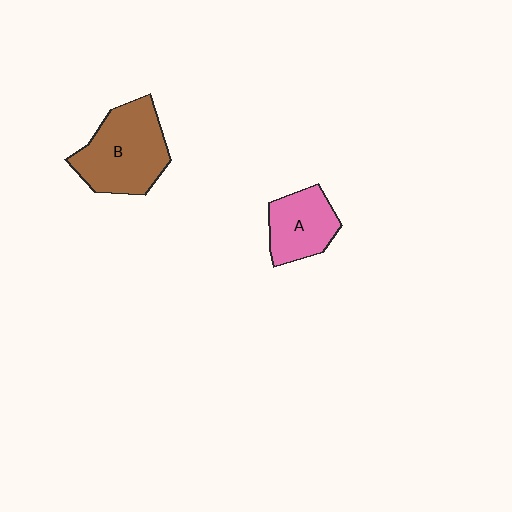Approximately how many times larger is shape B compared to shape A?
Approximately 1.6 times.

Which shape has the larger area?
Shape B (brown).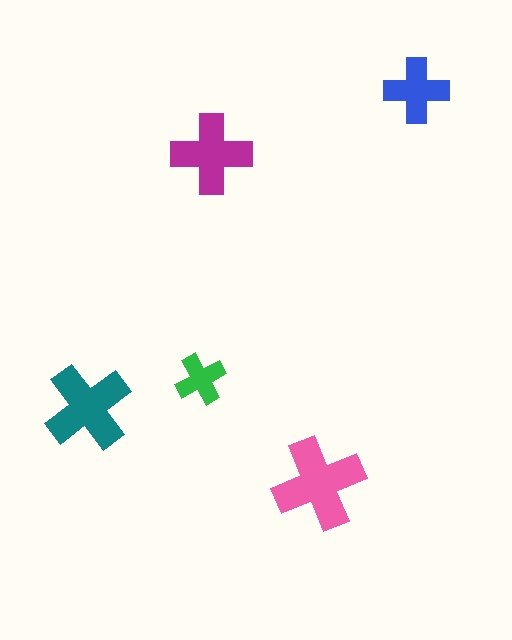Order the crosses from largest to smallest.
the pink one, the teal one, the magenta one, the blue one, the green one.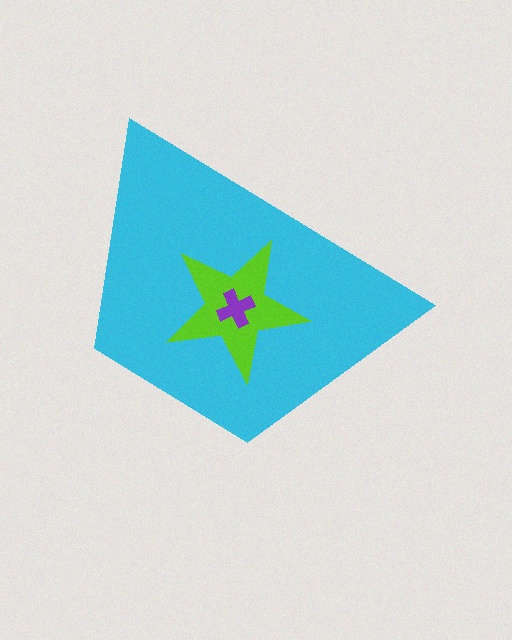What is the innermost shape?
The purple cross.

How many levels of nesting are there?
3.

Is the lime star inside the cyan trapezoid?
Yes.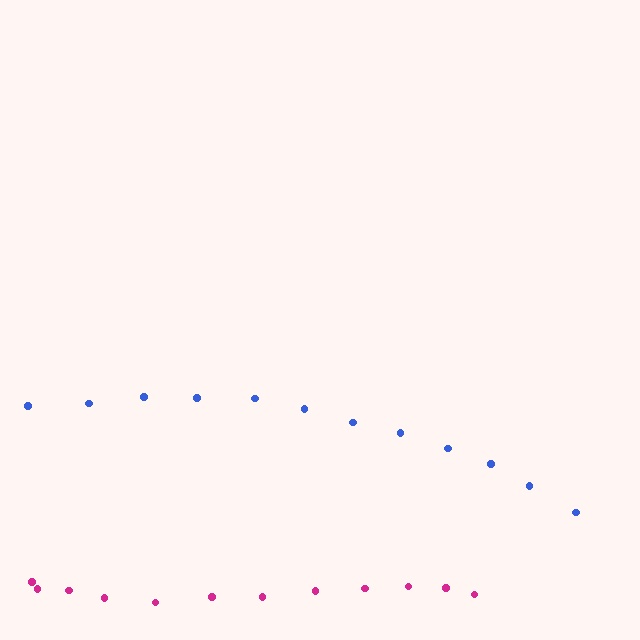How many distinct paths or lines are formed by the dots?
There are 2 distinct paths.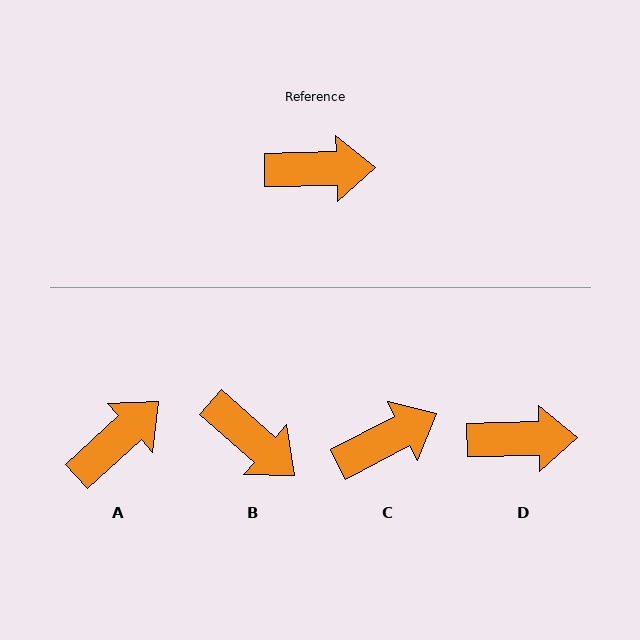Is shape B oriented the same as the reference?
No, it is off by about 42 degrees.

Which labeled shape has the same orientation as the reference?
D.